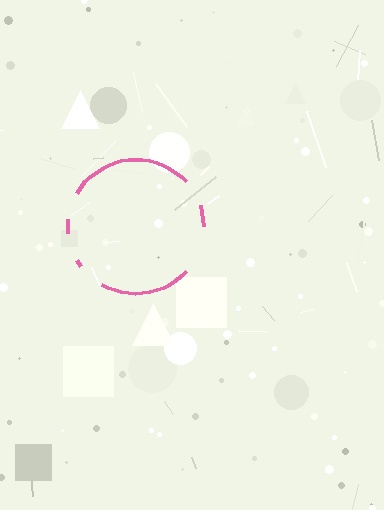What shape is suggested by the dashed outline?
The dashed outline suggests a circle.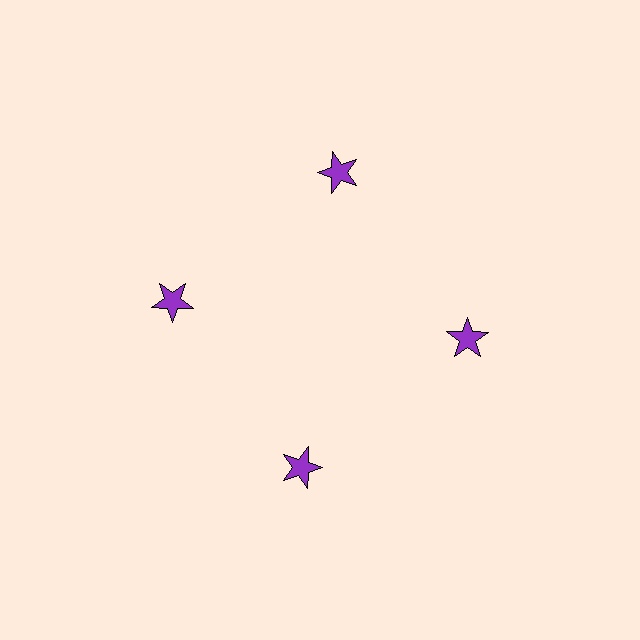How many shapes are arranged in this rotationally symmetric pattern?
There are 4 shapes, arranged in 4 groups of 1.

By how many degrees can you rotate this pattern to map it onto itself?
The pattern maps onto itself every 90 degrees of rotation.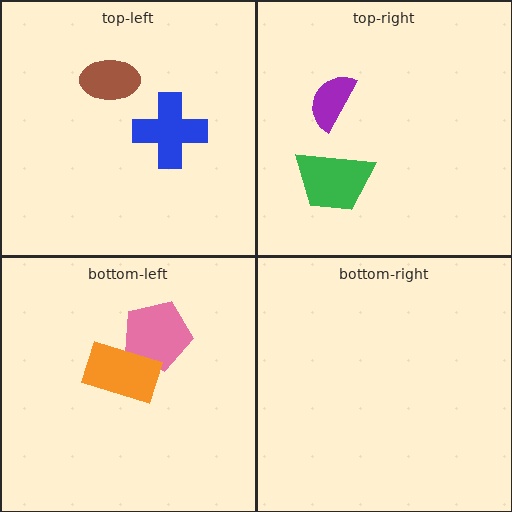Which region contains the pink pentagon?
The bottom-left region.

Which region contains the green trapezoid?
The top-right region.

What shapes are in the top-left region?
The brown ellipse, the blue cross.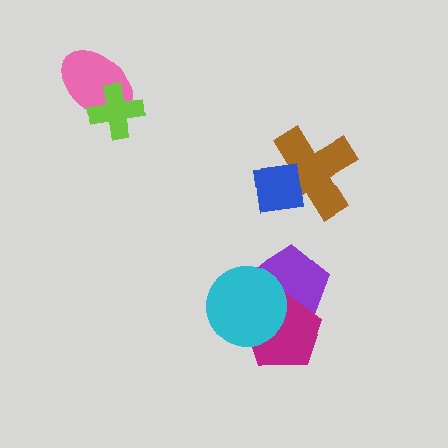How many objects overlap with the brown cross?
1 object overlaps with the brown cross.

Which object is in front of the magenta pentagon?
The cyan circle is in front of the magenta pentagon.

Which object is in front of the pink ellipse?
The lime cross is in front of the pink ellipse.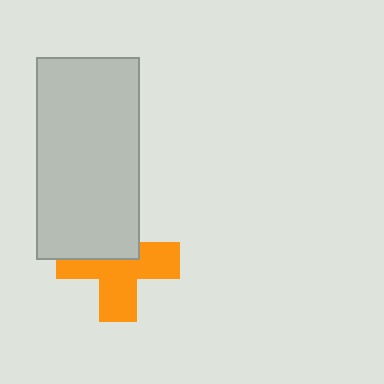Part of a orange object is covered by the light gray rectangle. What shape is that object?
It is a cross.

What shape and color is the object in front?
The object in front is a light gray rectangle.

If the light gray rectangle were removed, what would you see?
You would see the complete orange cross.